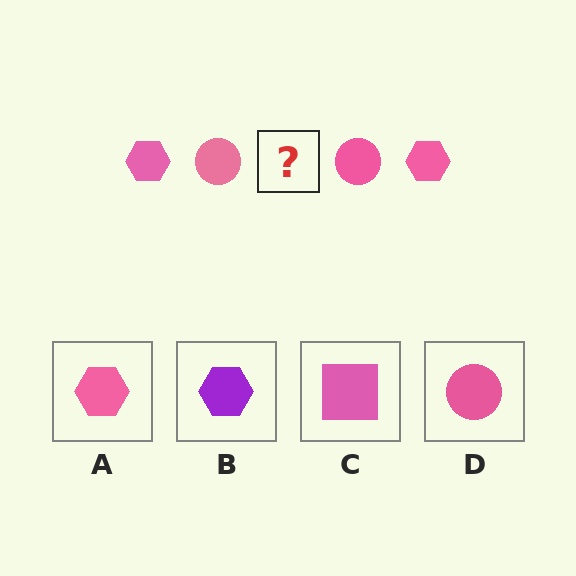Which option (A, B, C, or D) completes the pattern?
A.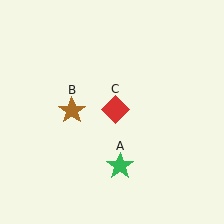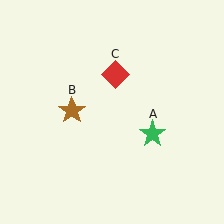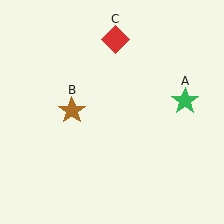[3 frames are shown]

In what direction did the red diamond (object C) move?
The red diamond (object C) moved up.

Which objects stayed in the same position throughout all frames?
Brown star (object B) remained stationary.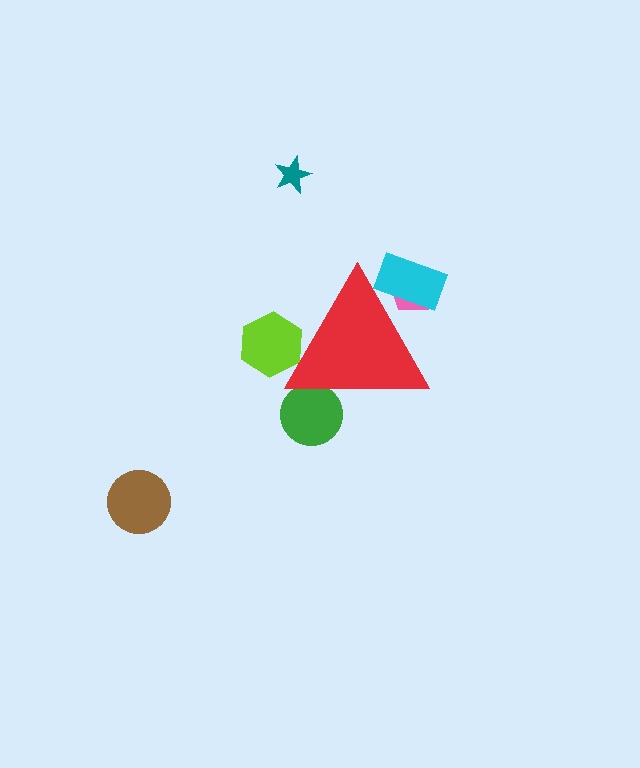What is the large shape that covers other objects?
A red triangle.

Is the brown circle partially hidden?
No, the brown circle is fully visible.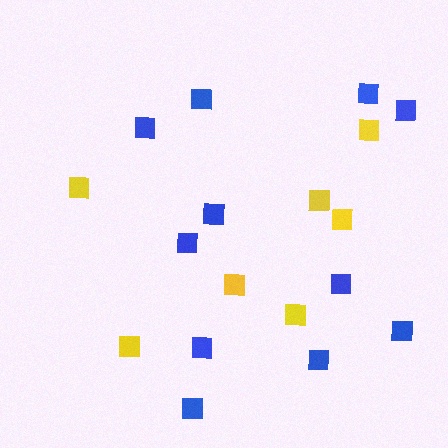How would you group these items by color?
There are 2 groups: one group of blue squares (11) and one group of yellow squares (7).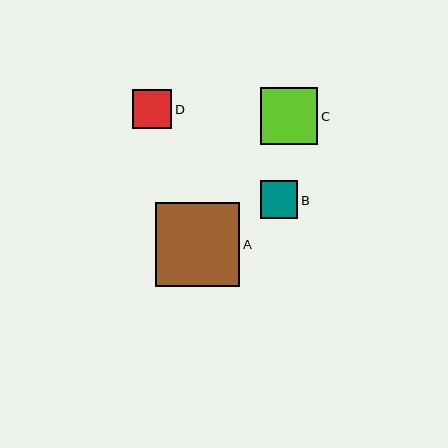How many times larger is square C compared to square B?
Square C is approximately 1.5 times the size of square B.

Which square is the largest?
Square A is the largest with a size of approximately 85 pixels.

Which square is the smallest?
Square B is the smallest with a size of approximately 38 pixels.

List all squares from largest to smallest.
From largest to smallest: A, C, D, B.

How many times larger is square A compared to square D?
Square A is approximately 2.2 times the size of square D.